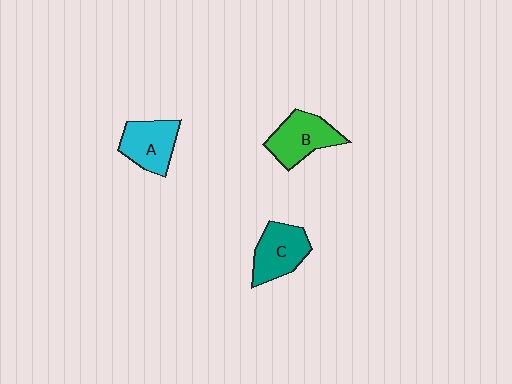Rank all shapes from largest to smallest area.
From largest to smallest: B (green), C (teal), A (cyan).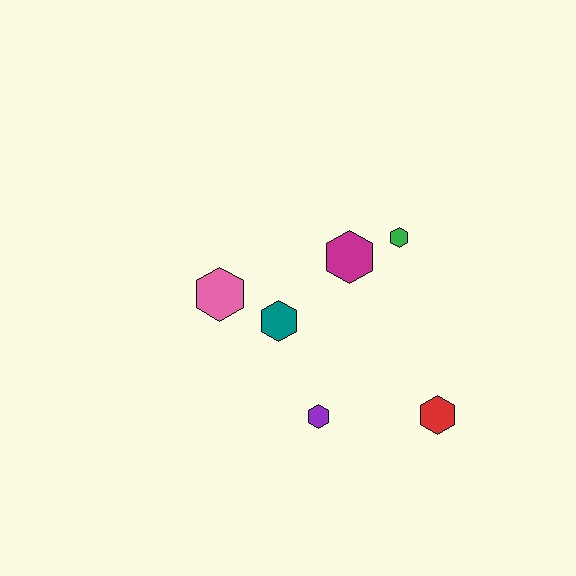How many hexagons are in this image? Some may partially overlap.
There are 6 hexagons.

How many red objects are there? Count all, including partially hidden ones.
There is 1 red object.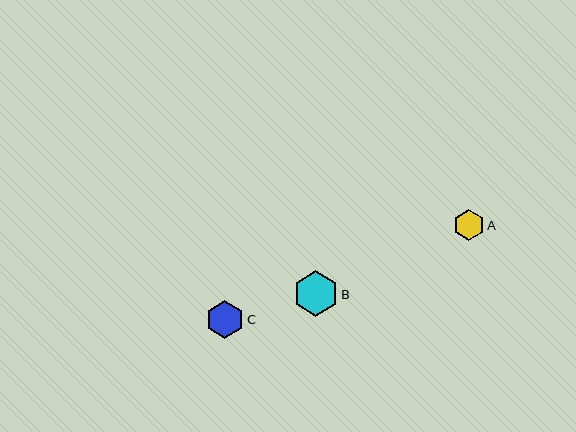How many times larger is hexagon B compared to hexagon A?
Hexagon B is approximately 1.5 times the size of hexagon A.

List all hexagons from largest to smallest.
From largest to smallest: B, C, A.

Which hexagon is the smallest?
Hexagon A is the smallest with a size of approximately 30 pixels.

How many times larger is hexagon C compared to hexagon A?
Hexagon C is approximately 1.2 times the size of hexagon A.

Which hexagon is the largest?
Hexagon B is the largest with a size of approximately 45 pixels.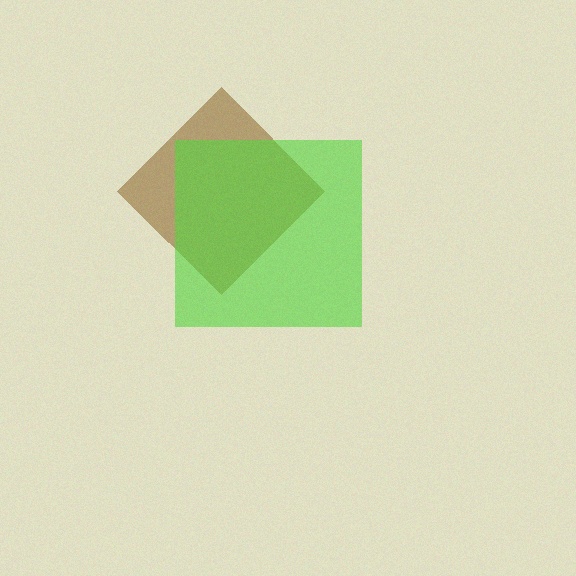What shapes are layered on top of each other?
The layered shapes are: a brown diamond, a lime square.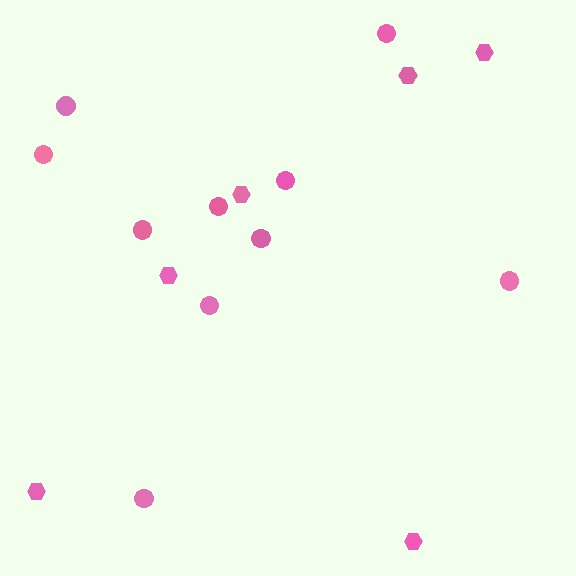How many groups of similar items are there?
There are 2 groups: one group of hexagons (6) and one group of circles (10).